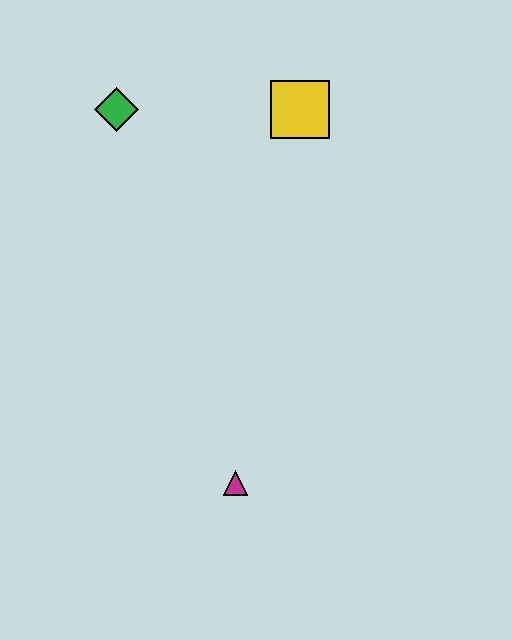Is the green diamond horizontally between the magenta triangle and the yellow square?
No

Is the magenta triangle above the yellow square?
No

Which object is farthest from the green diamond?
The magenta triangle is farthest from the green diamond.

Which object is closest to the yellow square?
The green diamond is closest to the yellow square.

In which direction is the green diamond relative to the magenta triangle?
The green diamond is above the magenta triangle.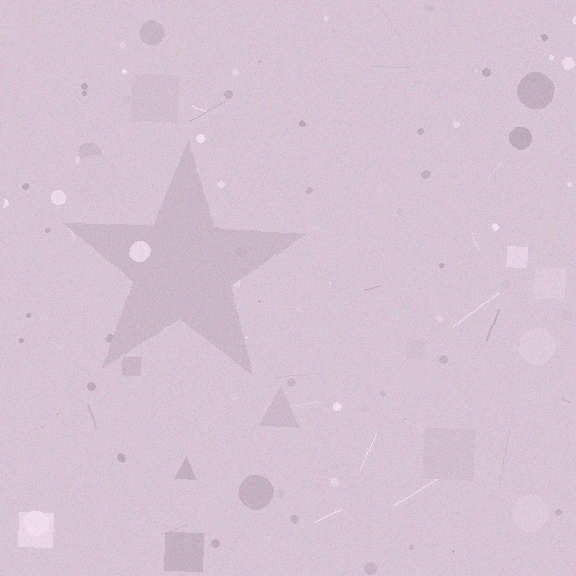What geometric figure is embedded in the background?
A star is embedded in the background.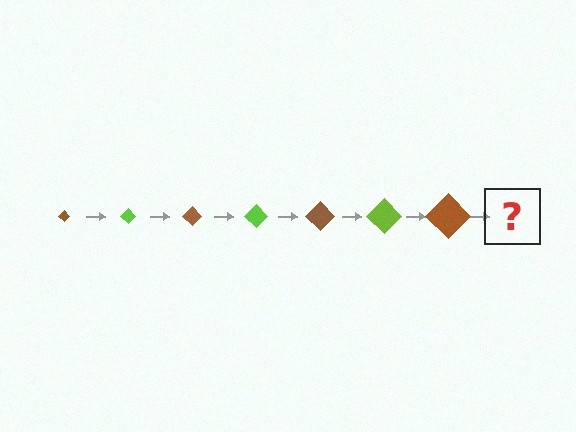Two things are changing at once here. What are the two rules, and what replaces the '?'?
The two rules are that the diamond grows larger each step and the color cycles through brown and lime. The '?' should be a lime diamond, larger than the previous one.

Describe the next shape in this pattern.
It should be a lime diamond, larger than the previous one.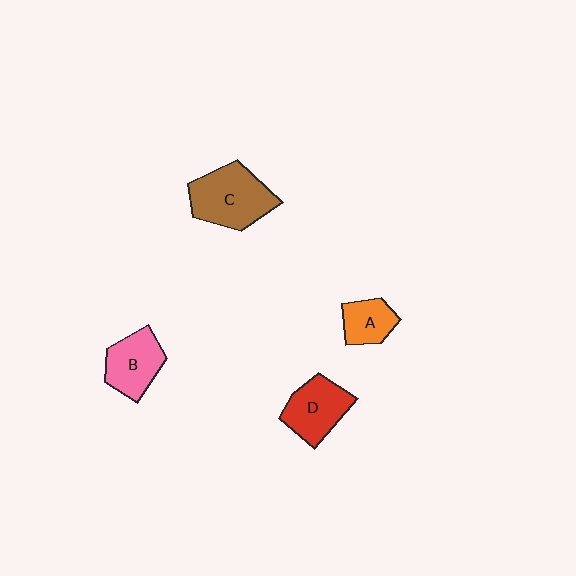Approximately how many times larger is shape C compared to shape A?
Approximately 2.0 times.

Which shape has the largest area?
Shape C (brown).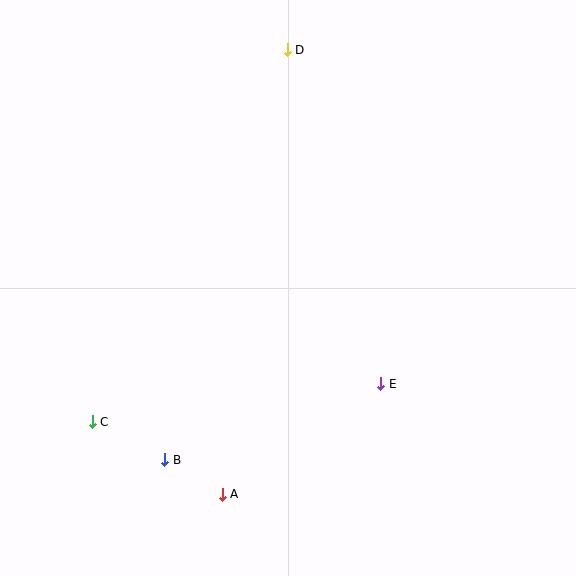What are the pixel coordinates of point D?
Point D is at (287, 50).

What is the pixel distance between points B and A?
The distance between B and A is 67 pixels.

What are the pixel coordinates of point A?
Point A is at (222, 494).